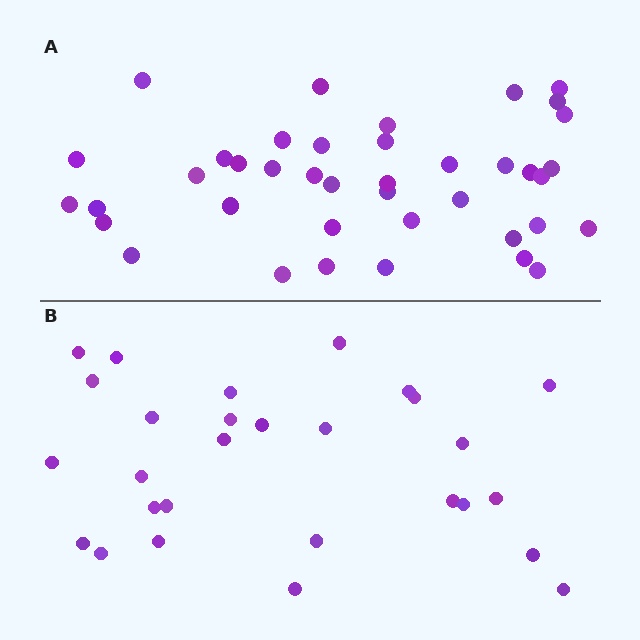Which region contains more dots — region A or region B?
Region A (the top region) has more dots.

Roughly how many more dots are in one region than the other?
Region A has roughly 12 or so more dots than region B.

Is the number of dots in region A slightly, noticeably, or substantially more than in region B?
Region A has noticeably more, but not dramatically so. The ratio is roughly 1.4 to 1.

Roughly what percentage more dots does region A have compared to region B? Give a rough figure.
About 45% more.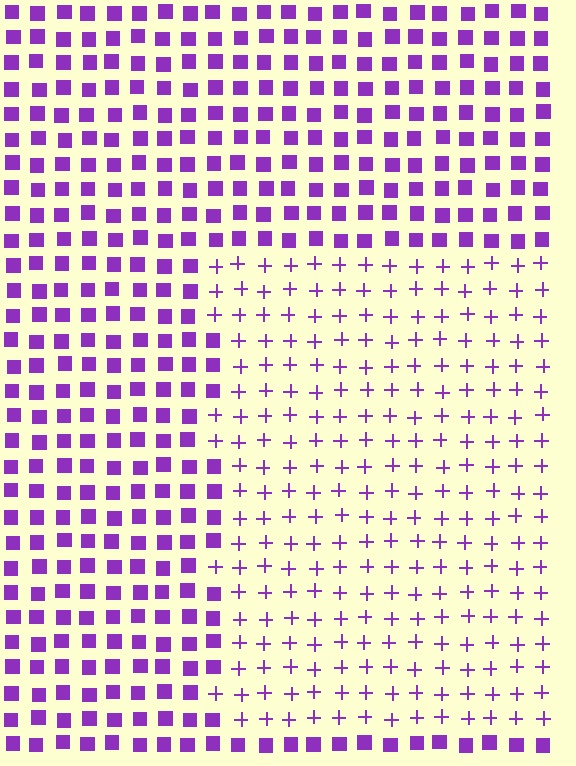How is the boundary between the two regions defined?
The boundary is defined by a change in element shape: plus signs inside vs. squares outside. All elements share the same color and spacing.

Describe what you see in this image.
The image is filled with small purple elements arranged in a uniform grid. A rectangle-shaped region contains plus signs, while the surrounding area contains squares. The boundary is defined purely by the change in element shape.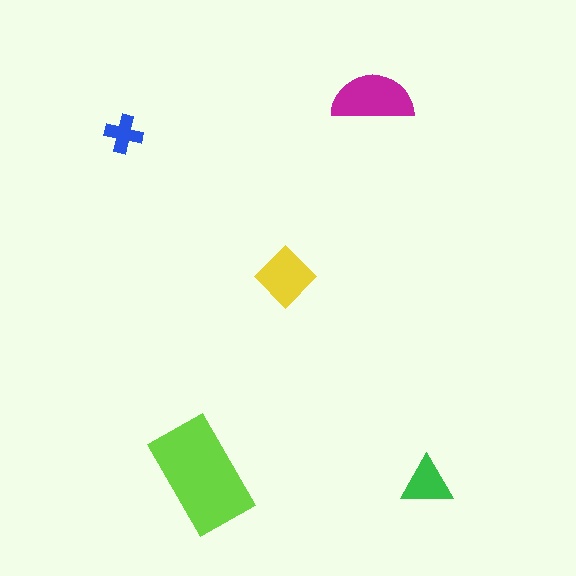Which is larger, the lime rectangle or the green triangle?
The lime rectangle.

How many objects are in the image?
There are 5 objects in the image.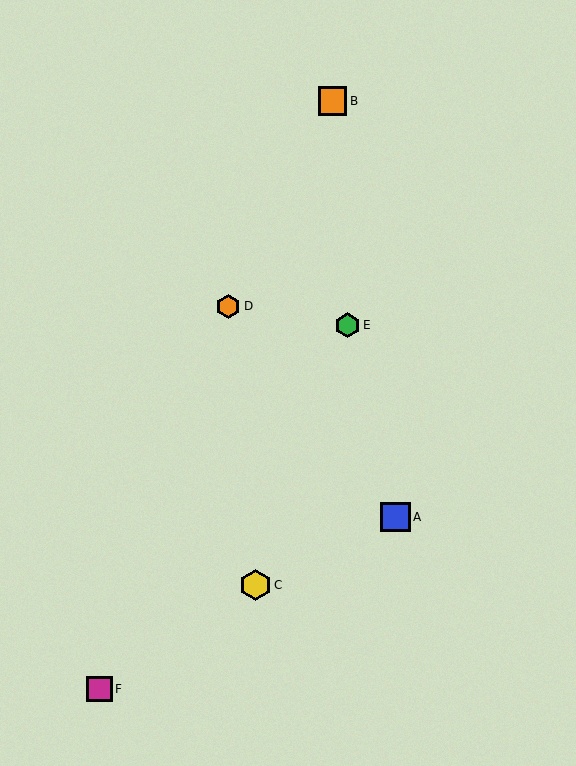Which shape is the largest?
The yellow hexagon (labeled C) is the largest.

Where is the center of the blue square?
The center of the blue square is at (396, 517).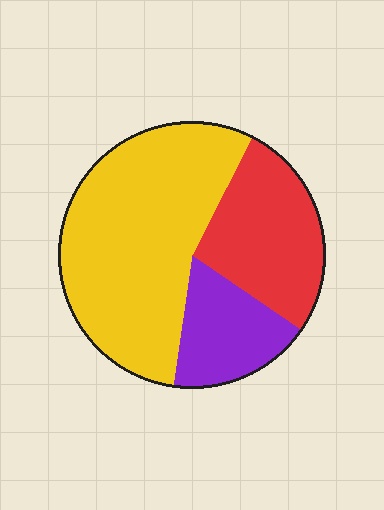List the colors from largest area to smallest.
From largest to smallest: yellow, red, purple.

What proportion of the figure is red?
Red covers 27% of the figure.